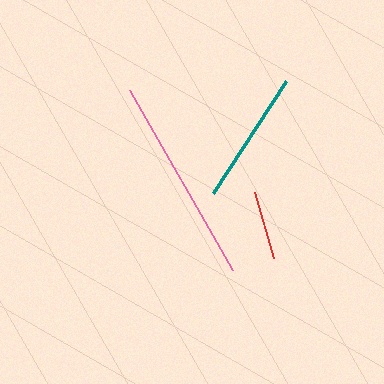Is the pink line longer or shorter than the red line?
The pink line is longer than the red line.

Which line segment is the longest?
The pink line is the longest at approximately 208 pixels.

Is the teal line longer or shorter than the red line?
The teal line is longer than the red line.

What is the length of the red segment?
The red segment is approximately 69 pixels long.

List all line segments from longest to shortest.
From longest to shortest: pink, teal, red.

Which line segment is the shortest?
The red line is the shortest at approximately 69 pixels.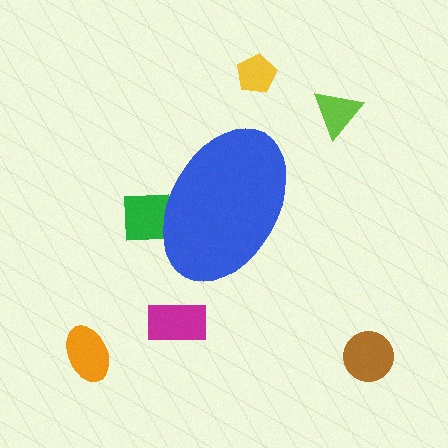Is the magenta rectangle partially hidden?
No, the magenta rectangle is fully visible.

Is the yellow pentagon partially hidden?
No, the yellow pentagon is fully visible.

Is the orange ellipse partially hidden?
No, the orange ellipse is fully visible.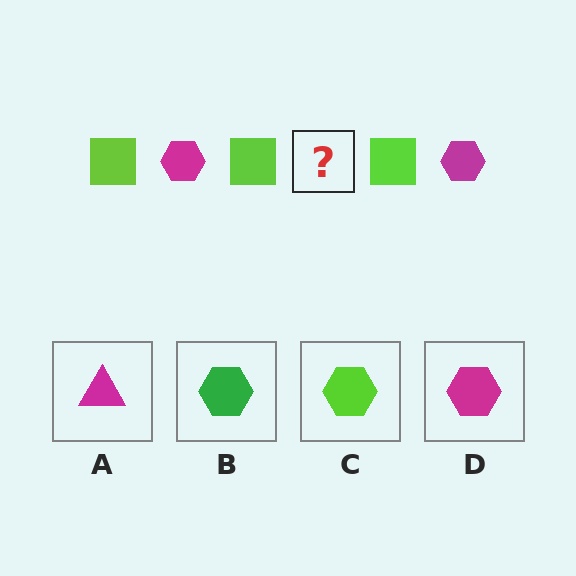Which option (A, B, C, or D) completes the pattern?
D.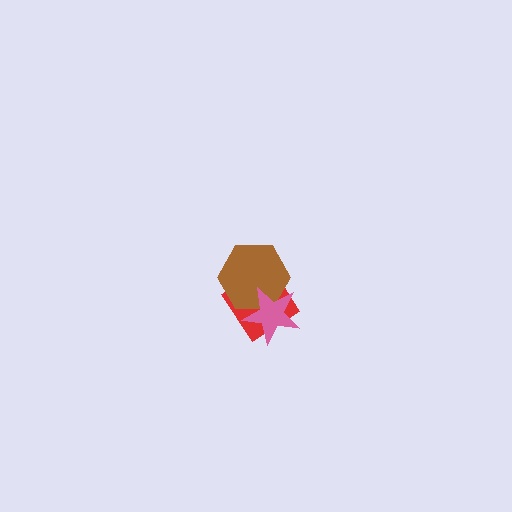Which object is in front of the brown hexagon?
The pink star is in front of the brown hexagon.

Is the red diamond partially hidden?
Yes, it is partially covered by another shape.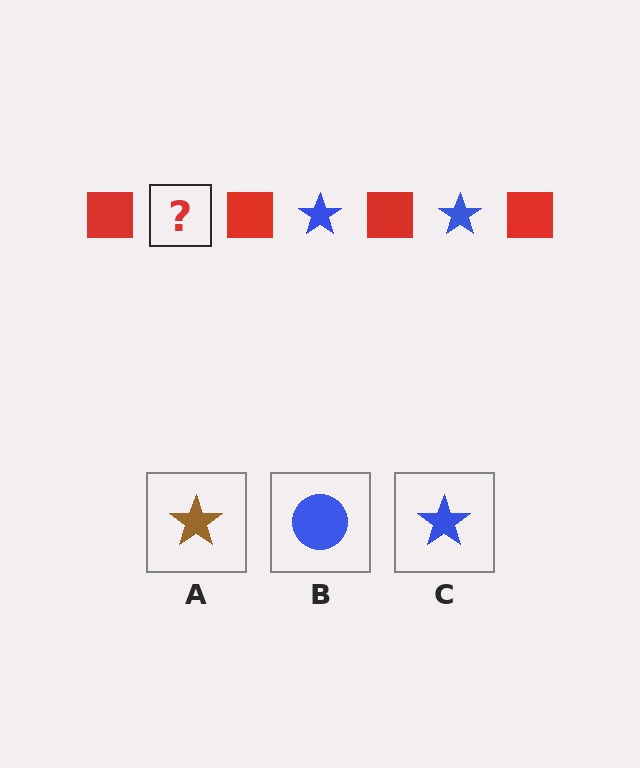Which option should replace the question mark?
Option C.